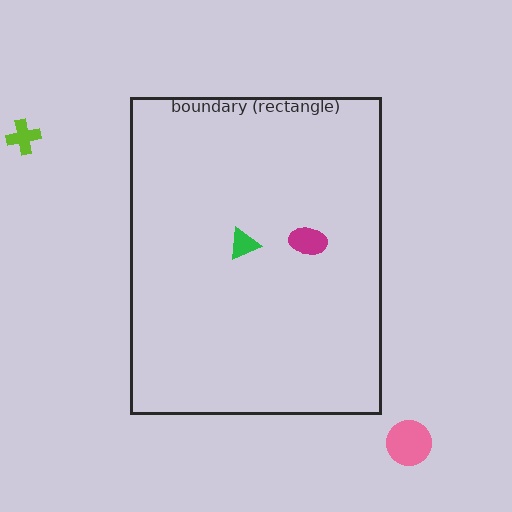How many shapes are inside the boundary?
2 inside, 2 outside.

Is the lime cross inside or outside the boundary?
Outside.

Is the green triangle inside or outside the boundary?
Inside.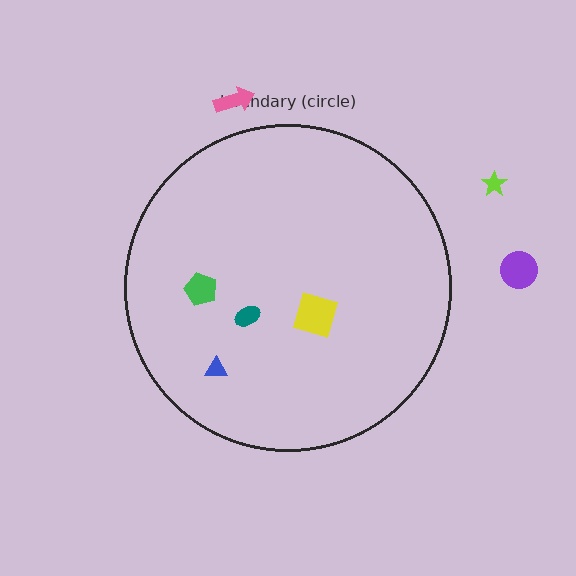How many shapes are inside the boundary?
4 inside, 3 outside.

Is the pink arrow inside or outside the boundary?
Outside.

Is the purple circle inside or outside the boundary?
Outside.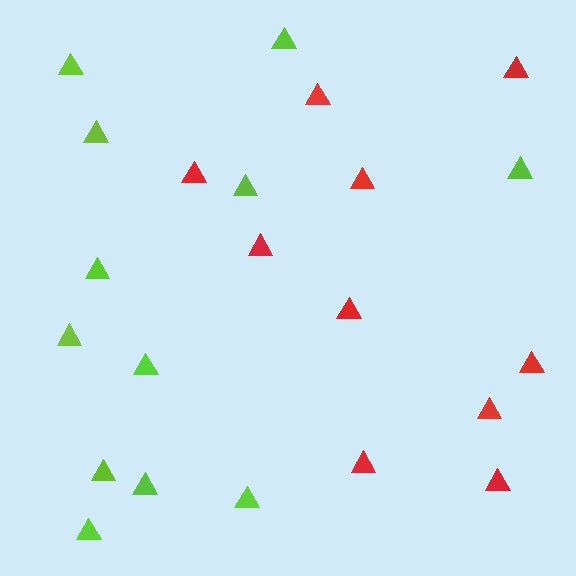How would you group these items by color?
There are 2 groups: one group of red triangles (10) and one group of lime triangles (12).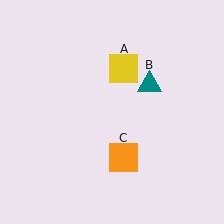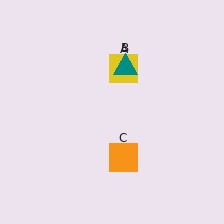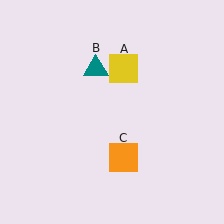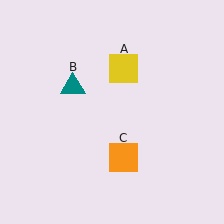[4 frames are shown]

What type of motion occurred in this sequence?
The teal triangle (object B) rotated counterclockwise around the center of the scene.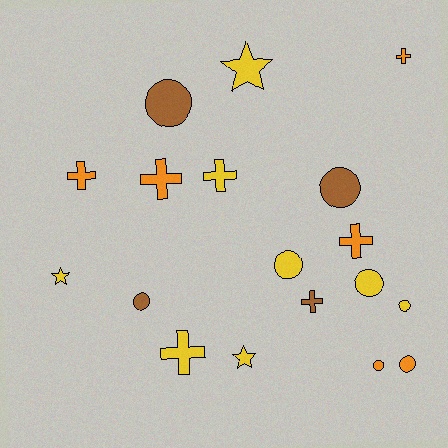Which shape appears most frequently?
Circle, with 8 objects.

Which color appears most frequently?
Yellow, with 8 objects.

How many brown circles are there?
There are 3 brown circles.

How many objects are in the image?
There are 18 objects.